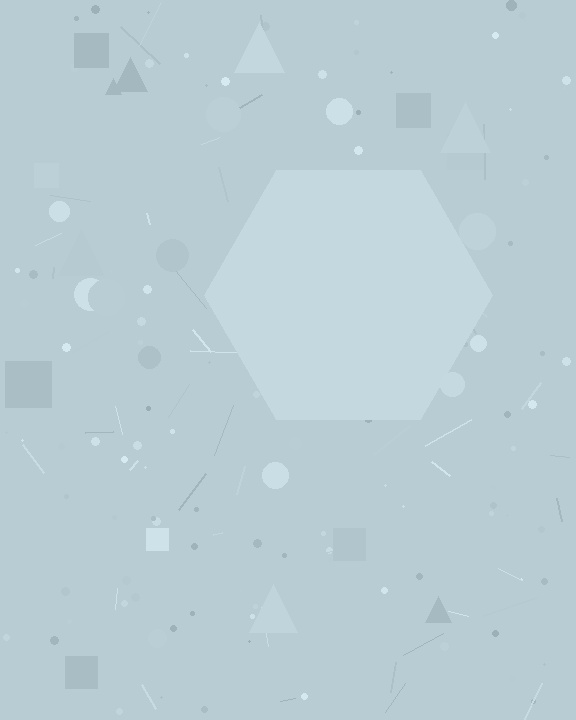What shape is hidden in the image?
A hexagon is hidden in the image.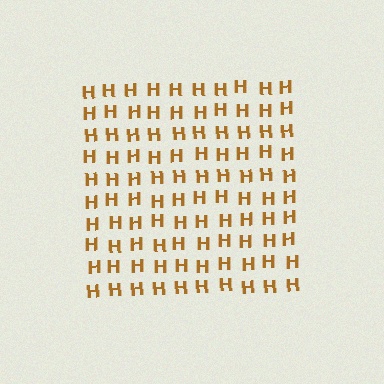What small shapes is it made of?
It is made of small letter H's.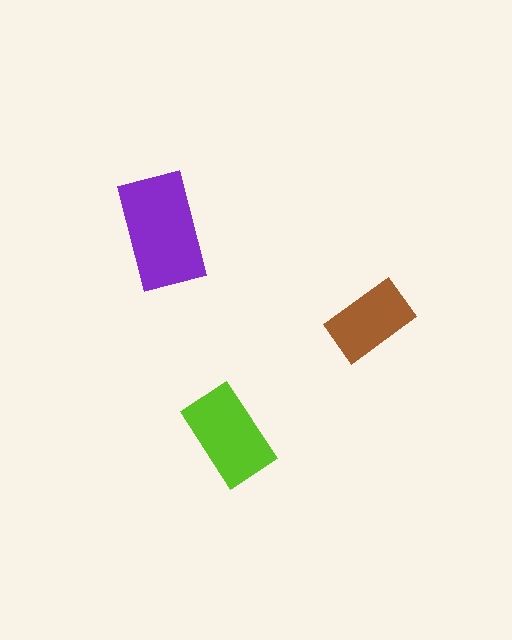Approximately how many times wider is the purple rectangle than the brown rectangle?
About 1.5 times wider.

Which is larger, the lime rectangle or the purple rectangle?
The purple one.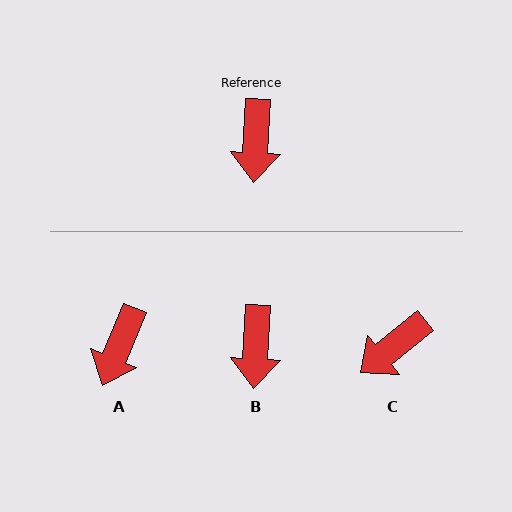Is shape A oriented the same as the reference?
No, it is off by about 20 degrees.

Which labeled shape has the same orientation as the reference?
B.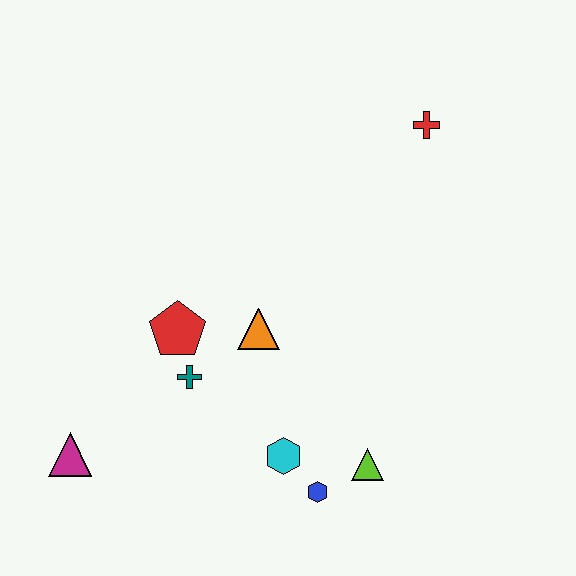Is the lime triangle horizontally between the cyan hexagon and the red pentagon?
No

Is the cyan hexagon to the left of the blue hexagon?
Yes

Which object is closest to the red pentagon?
The teal cross is closest to the red pentagon.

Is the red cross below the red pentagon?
No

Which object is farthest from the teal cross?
The red cross is farthest from the teal cross.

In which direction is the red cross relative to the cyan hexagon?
The red cross is above the cyan hexagon.